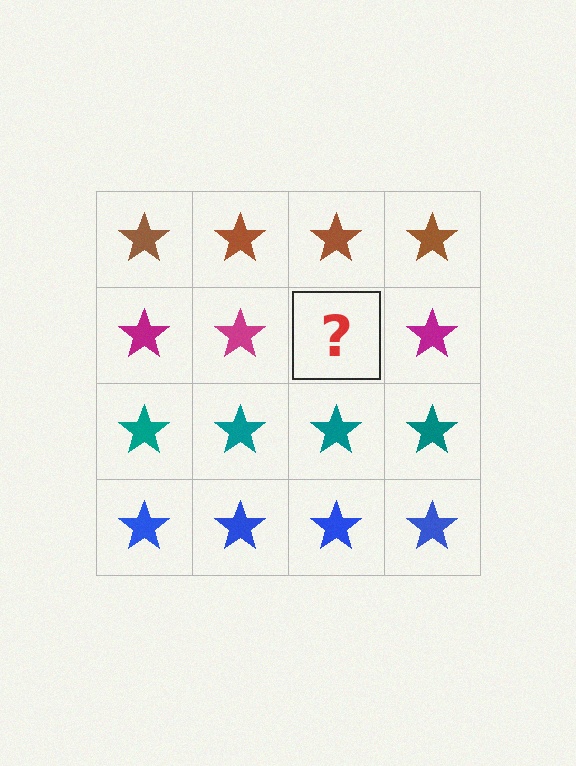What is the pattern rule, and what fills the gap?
The rule is that each row has a consistent color. The gap should be filled with a magenta star.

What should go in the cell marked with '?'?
The missing cell should contain a magenta star.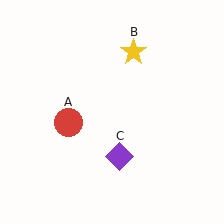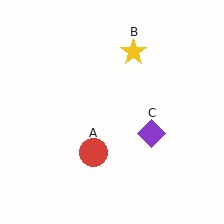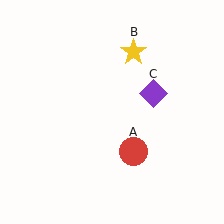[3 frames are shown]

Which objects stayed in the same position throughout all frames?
Yellow star (object B) remained stationary.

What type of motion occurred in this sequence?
The red circle (object A), purple diamond (object C) rotated counterclockwise around the center of the scene.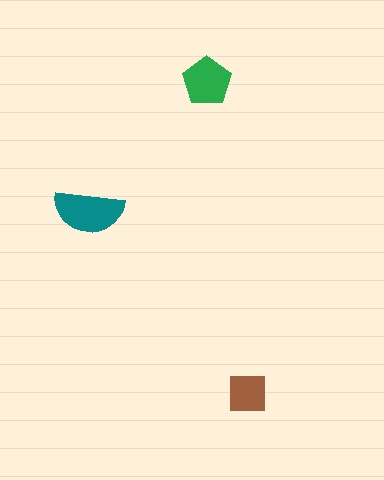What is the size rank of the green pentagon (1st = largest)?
2nd.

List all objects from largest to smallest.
The teal semicircle, the green pentagon, the brown square.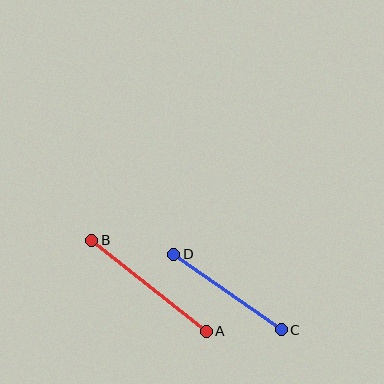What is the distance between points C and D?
The distance is approximately 131 pixels.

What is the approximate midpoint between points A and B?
The midpoint is at approximately (149, 286) pixels.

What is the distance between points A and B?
The distance is approximately 147 pixels.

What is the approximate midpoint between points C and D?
The midpoint is at approximately (228, 292) pixels.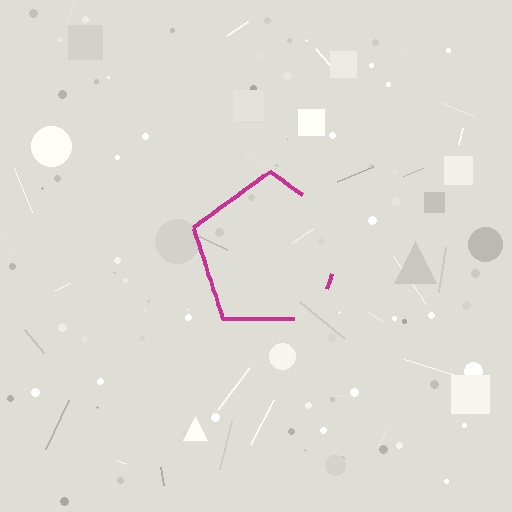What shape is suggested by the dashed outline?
The dashed outline suggests a pentagon.